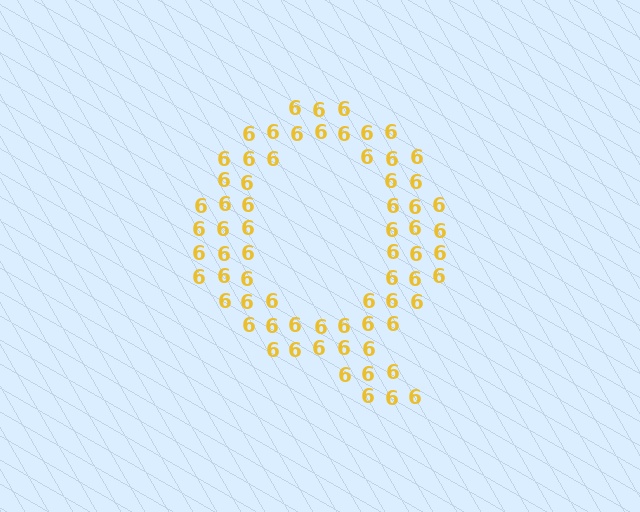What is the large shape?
The large shape is the letter Q.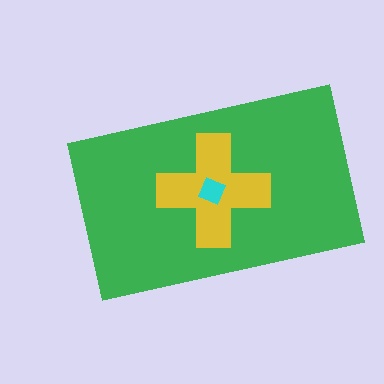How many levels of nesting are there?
3.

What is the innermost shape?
The cyan diamond.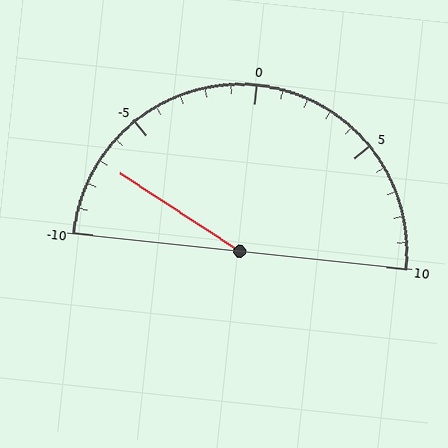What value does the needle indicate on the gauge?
The needle indicates approximately -7.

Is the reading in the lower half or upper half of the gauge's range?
The reading is in the lower half of the range (-10 to 10).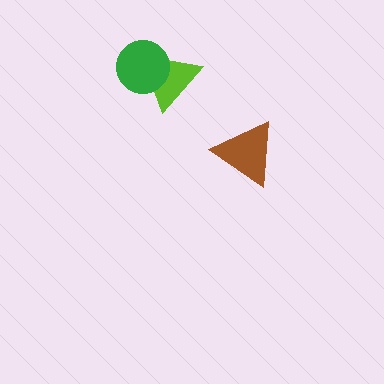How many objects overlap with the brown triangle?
0 objects overlap with the brown triangle.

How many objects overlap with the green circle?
1 object overlaps with the green circle.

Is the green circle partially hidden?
No, no other shape covers it.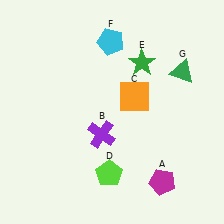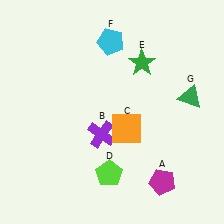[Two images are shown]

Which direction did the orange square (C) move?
The orange square (C) moved down.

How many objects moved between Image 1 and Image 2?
2 objects moved between the two images.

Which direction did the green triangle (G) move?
The green triangle (G) moved down.